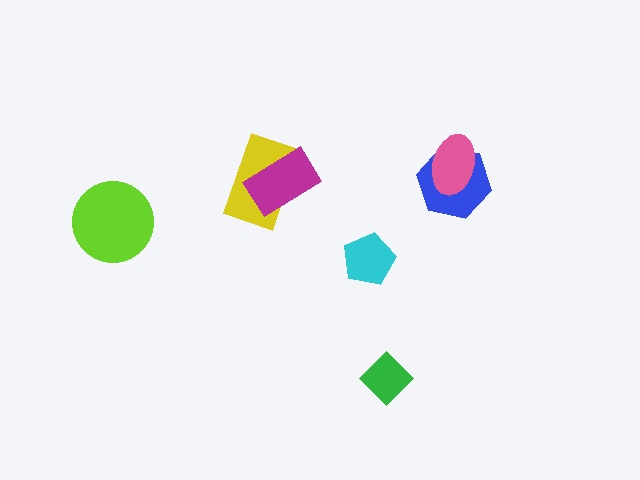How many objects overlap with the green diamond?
0 objects overlap with the green diamond.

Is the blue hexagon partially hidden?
Yes, it is partially covered by another shape.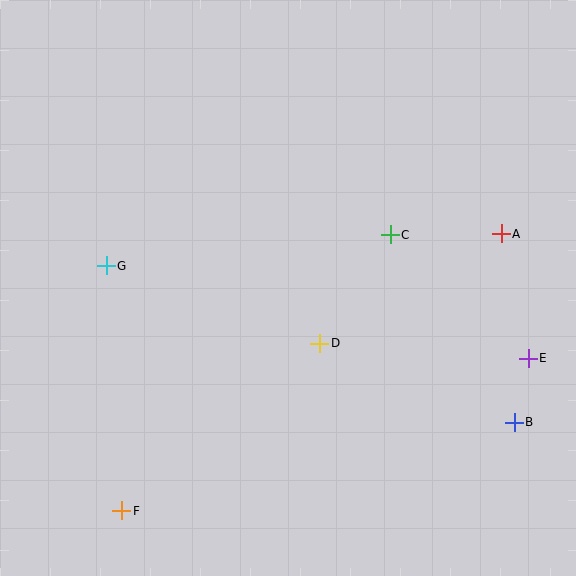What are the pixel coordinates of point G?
Point G is at (106, 266).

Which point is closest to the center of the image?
Point D at (320, 343) is closest to the center.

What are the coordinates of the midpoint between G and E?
The midpoint between G and E is at (317, 312).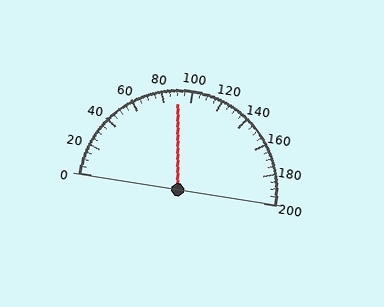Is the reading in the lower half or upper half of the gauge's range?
The reading is in the lower half of the range (0 to 200).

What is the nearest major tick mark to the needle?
The nearest major tick mark is 80.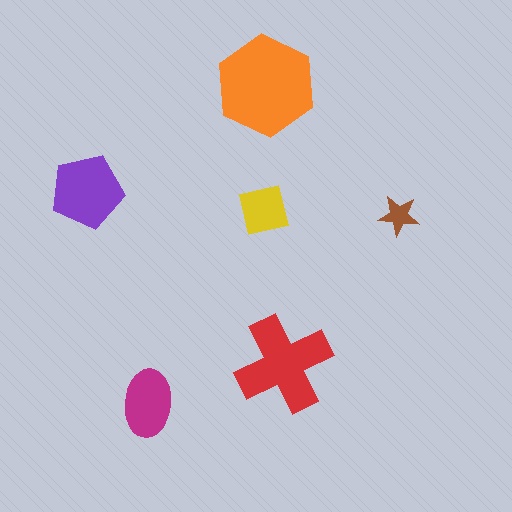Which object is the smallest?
The brown star.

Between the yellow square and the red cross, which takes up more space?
The red cross.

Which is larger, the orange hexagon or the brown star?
The orange hexagon.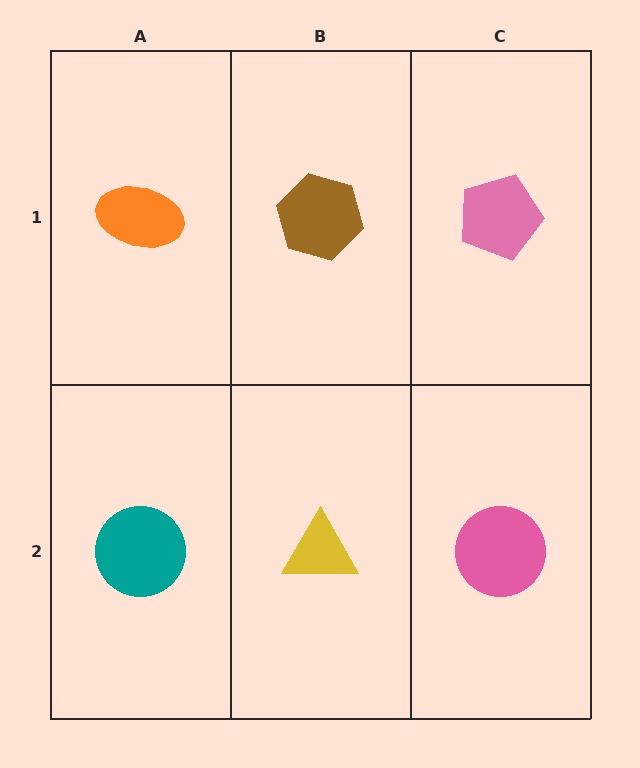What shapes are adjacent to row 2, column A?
An orange ellipse (row 1, column A), a yellow triangle (row 2, column B).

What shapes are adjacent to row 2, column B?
A brown hexagon (row 1, column B), a teal circle (row 2, column A), a pink circle (row 2, column C).